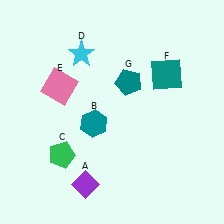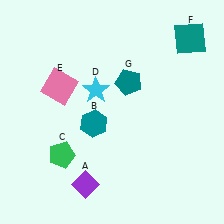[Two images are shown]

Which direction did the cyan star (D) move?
The cyan star (D) moved down.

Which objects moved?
The objects that moved are: the cyan star (D), the teal square (F).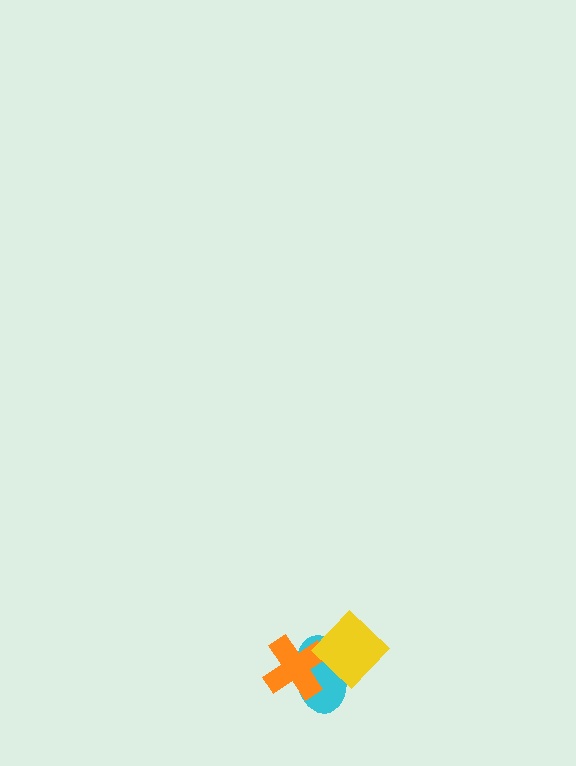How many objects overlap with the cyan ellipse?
2 objects overlap with the cyan ellipse.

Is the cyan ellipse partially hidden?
Yes, it is partially covered by another shape.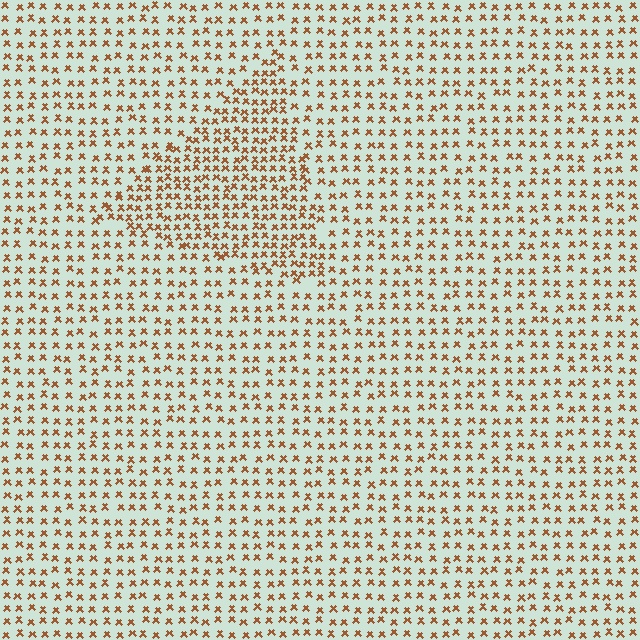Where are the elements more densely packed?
The elements are more densely packed inside the triangle boundary.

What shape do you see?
I see a triangle.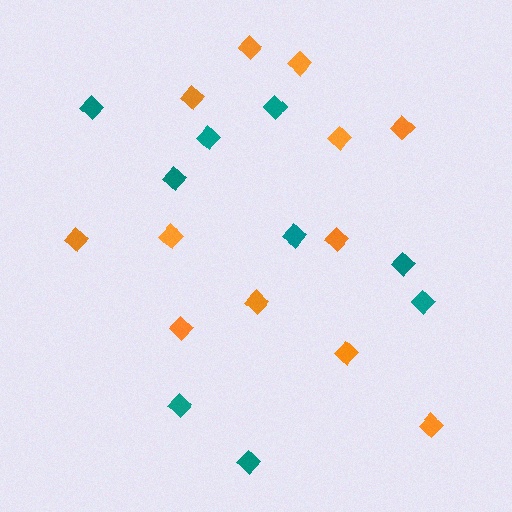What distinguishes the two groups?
There are 2 groups: one group of orange diamonds (12) and one group of teal diamonds (9).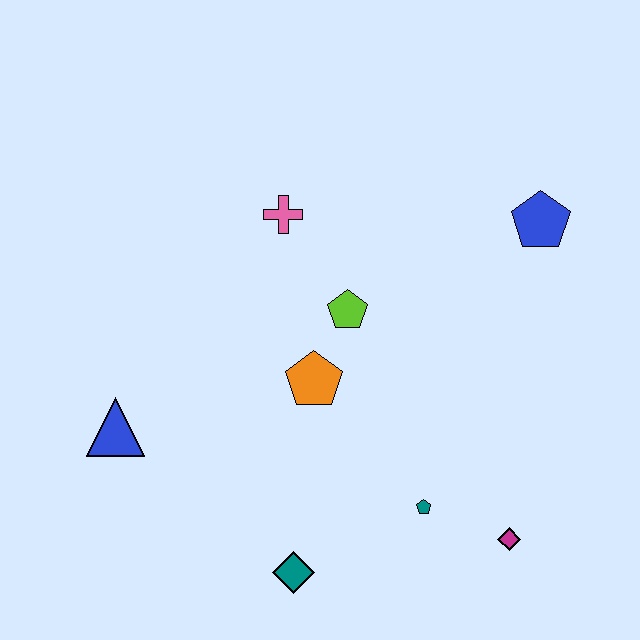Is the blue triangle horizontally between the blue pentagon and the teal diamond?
No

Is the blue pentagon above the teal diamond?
Yes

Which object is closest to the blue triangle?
The orange pentagon is closest to the blue triangle.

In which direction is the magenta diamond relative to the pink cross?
The magenta diamond is below the pink cross.